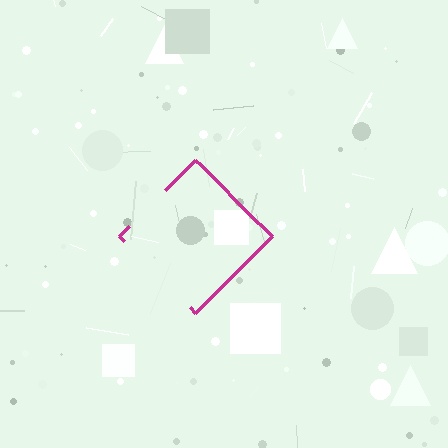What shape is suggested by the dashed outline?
The dashed outline suggests a diamond.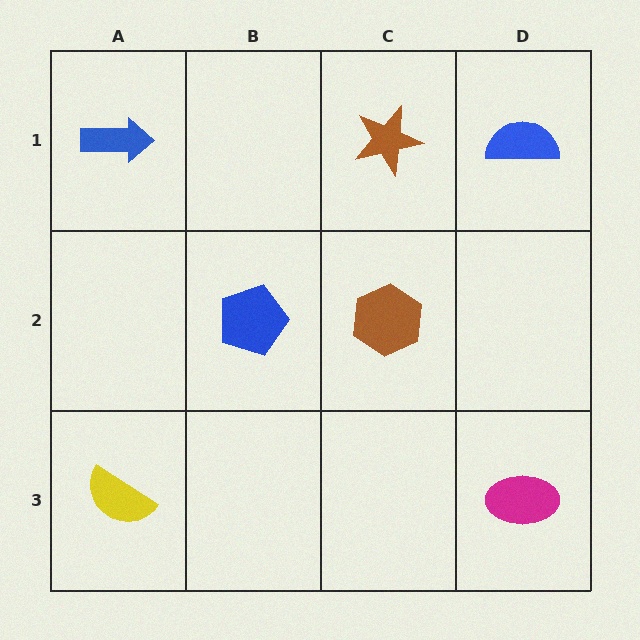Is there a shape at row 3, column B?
No, that cell is empty.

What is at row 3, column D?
A magenta ellipse.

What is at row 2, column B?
A blue pentagon.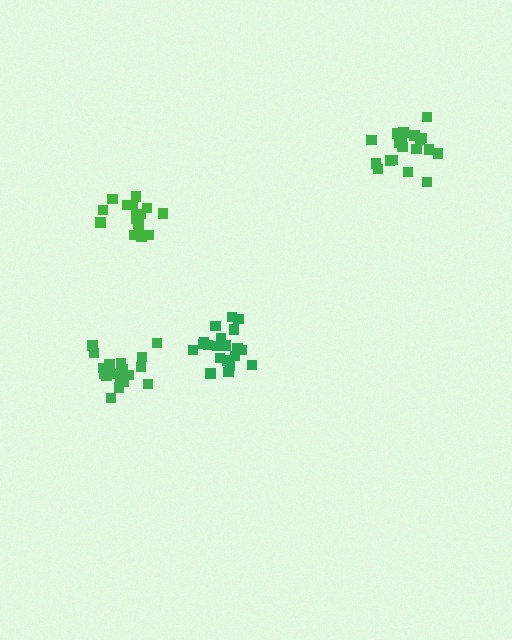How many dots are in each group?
Group 1: 20 dots, Group 2: 20 dots, Group 3: 19 dots, Group 4: 16 dots (75 total).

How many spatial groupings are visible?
There are 4 spatial groupings.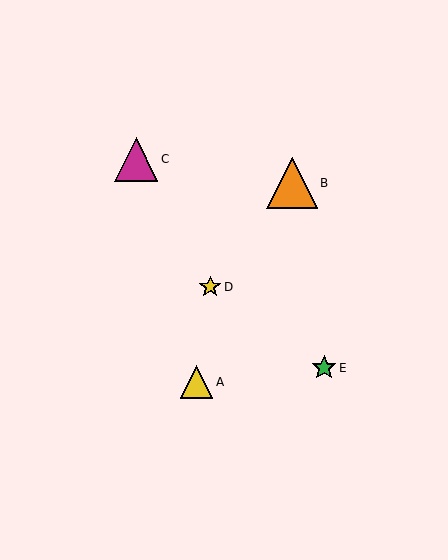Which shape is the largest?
The orange triangle (labeled B) is the largest.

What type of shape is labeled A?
Shape A is a yellow triangle.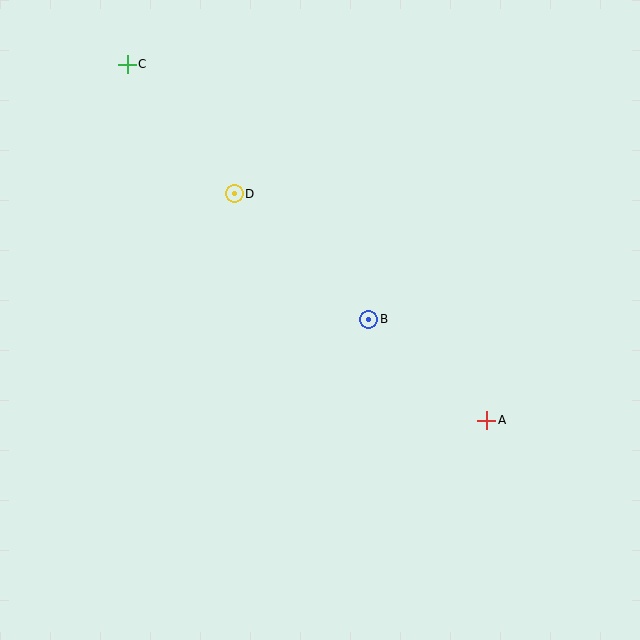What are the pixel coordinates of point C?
Point C is at (127, 64).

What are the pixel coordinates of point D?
Point D is at (234, 194).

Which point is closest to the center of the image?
Point B at (369, 319) is closest to the center.